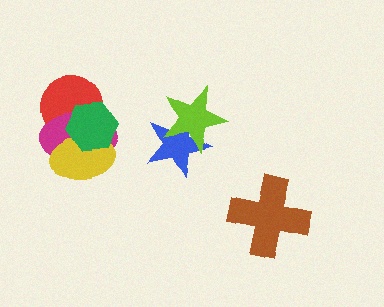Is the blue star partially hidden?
Yes, it is partially covered by another shape.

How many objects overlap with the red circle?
3 objects overlap with the red circle.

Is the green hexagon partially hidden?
No, no other shape covers it.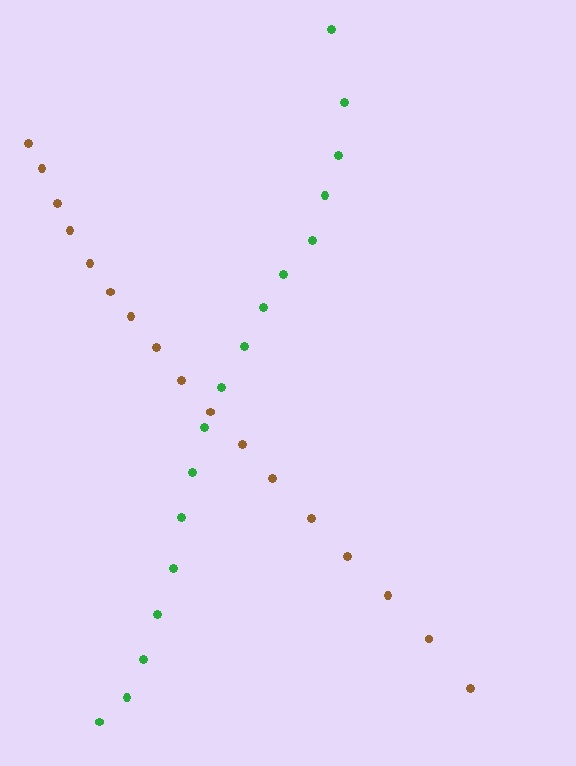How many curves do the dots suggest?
There are 2 distinct paths.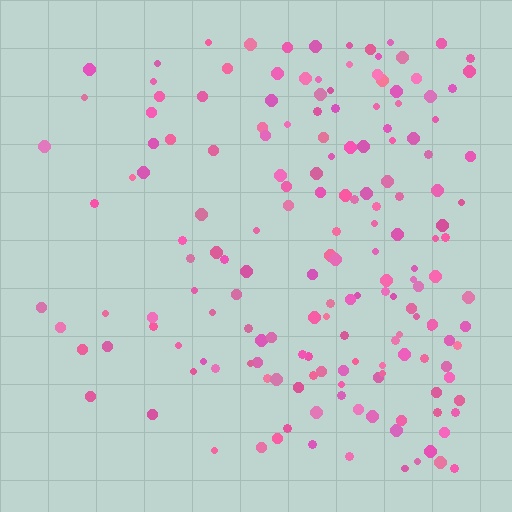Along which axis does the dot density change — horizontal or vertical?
Horizontal.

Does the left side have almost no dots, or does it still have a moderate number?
Still a moderate number, just noticeably fewer than the right.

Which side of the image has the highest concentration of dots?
The right.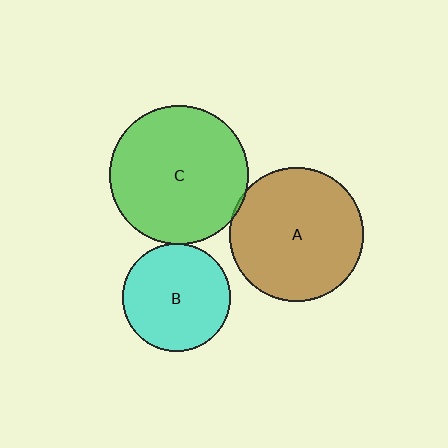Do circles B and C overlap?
Yes.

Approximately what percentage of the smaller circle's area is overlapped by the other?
Approximately 5%.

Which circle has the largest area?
Circle C (green).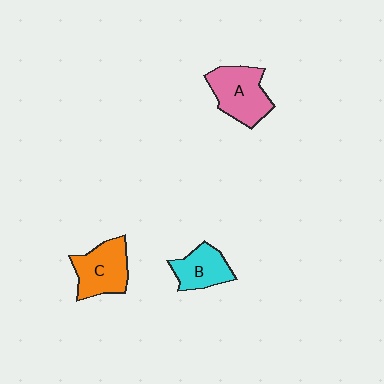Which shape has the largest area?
Shape A (pink).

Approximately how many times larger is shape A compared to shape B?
Approximately 1.4 times.